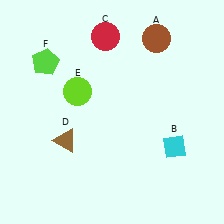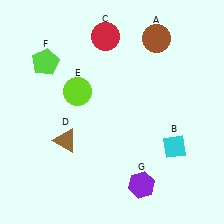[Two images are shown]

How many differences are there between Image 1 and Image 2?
There is 1 difference between the two images.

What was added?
A purple hexagon (G) was added in Image 2.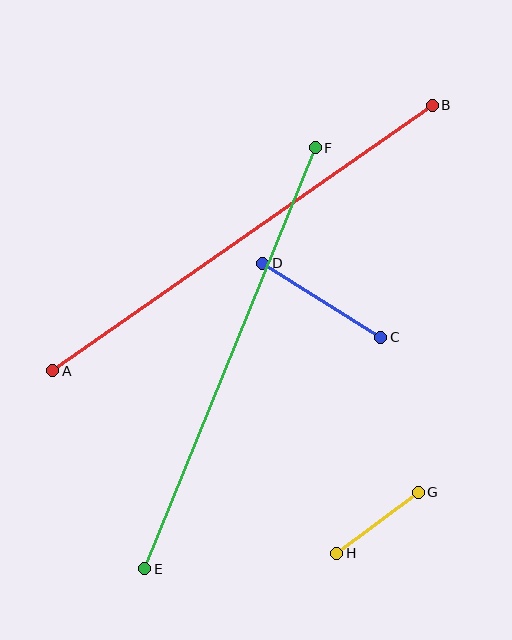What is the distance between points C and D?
The distance is approximately 139 pixels.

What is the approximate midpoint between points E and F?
The midpoint is at approximately (230, 358) pixels.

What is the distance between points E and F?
The distance is approximately 454 pixels.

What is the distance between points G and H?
The distance is approximately 102 pixels.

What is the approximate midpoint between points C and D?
The midpoint is at approximately (322, 300) pixels.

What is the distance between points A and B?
The distance is approximately 463 pixels.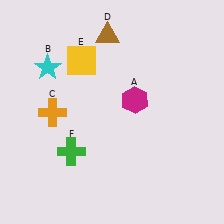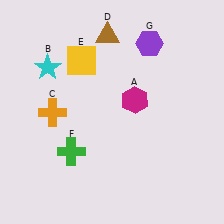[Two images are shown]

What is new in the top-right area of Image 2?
A purple hexagon (G) was added in the top-right area of Image 2.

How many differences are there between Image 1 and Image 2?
There is 1 difference between the two images.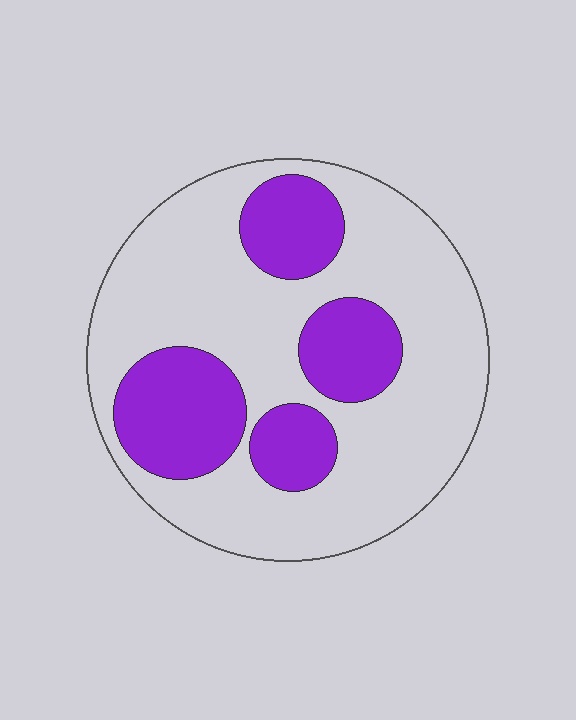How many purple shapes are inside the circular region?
4.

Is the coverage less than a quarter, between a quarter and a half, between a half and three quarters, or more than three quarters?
Between a quarter and a half.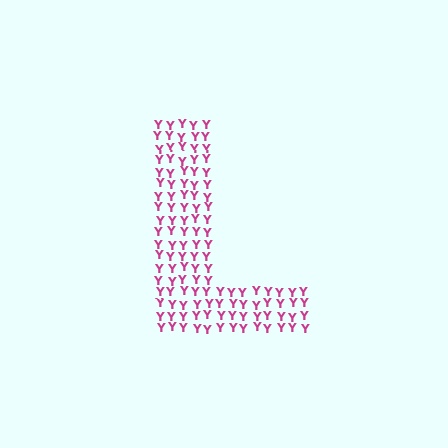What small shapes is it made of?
It is made of small letter Y's.